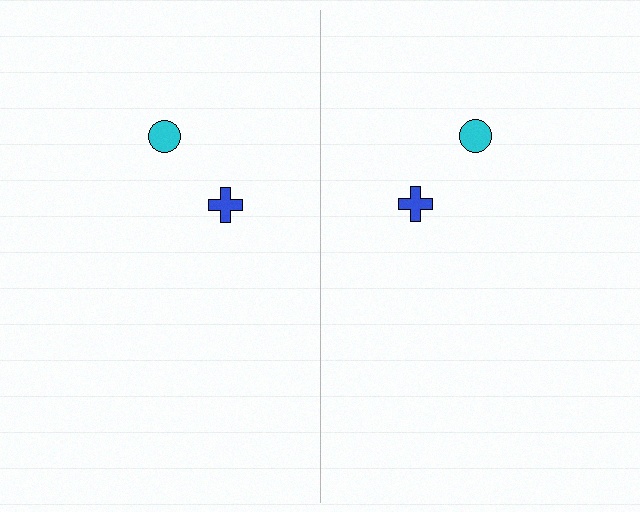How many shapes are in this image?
There are 4 shapes in this image.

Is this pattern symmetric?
Yes, this pattern has bilateral (reflection) symmetry.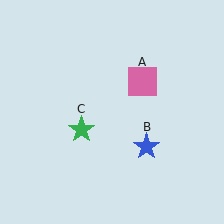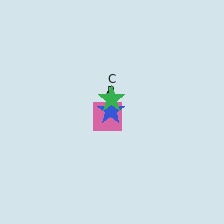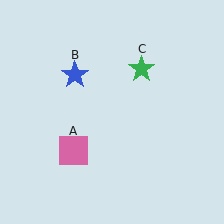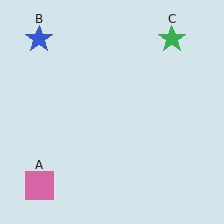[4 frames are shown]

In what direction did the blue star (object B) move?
The blue star (object B) moved up and to the left.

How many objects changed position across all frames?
3 objects changed position: pink square (object A), blue star (object B), green star (object C).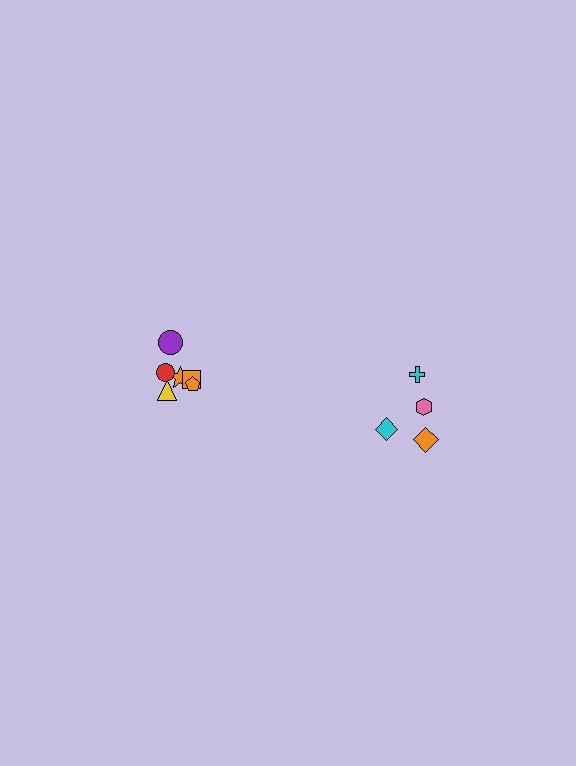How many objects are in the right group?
There are 4 objects.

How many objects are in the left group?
There are 6 objects.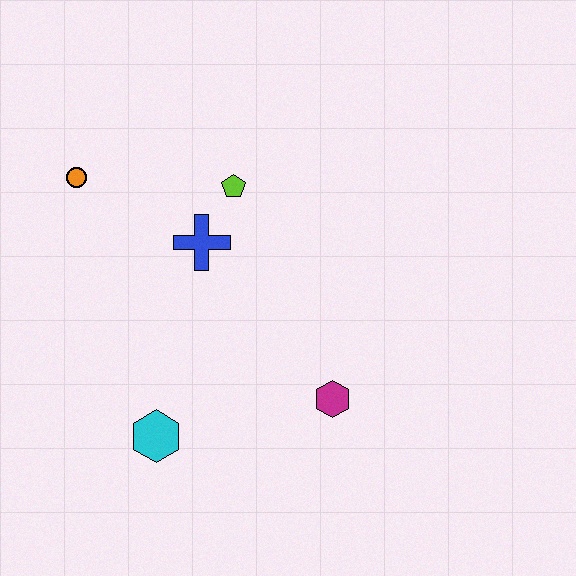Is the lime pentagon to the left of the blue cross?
No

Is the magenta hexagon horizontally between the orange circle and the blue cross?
No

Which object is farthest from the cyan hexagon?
The orange circle is farthest from the cyan hexagon.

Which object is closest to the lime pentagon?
The blue cross is closest to the lime pentagon.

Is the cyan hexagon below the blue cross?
Yes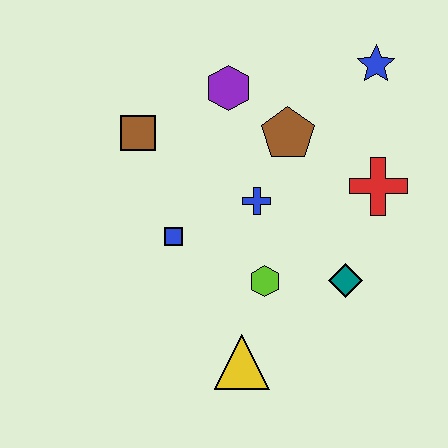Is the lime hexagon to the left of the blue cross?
No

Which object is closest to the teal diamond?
The lime hexagon is closest to the teal diamond.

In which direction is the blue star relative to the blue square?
The blue star is to the right of the blue square.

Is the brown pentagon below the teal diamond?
No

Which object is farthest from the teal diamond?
The brown square is farthest from the teal diamond.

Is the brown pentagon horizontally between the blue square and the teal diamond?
Yes